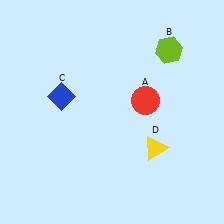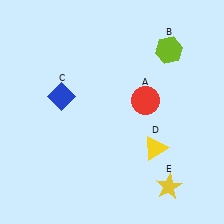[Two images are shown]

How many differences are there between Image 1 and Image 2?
There is 1 difference between the two images.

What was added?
A yellow star (E) was added in Image 2.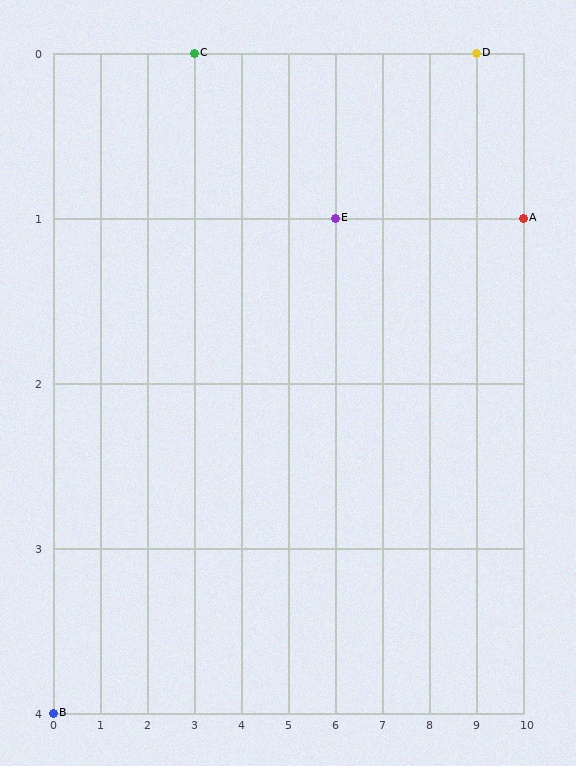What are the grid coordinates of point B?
Point B is at grid coordinates (0, 4).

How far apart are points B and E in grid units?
Points B and E are 6 columns and 3 rows apart (about 6.7 grid units diagonally).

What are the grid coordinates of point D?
Point D is at grid coordinates (9, 0).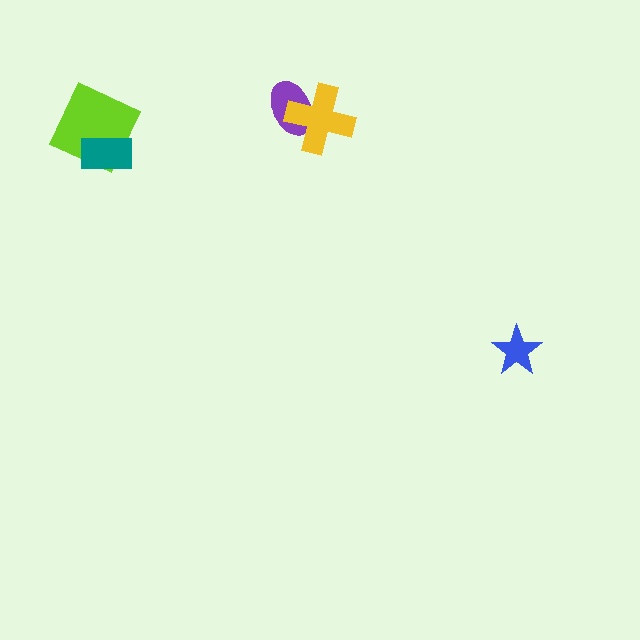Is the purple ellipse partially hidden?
Yes, it is partially covered by another shape.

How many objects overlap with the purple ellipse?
1 object overlaps with the purple ellipse.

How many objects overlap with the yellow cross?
1 object overlaps with the yellow cross.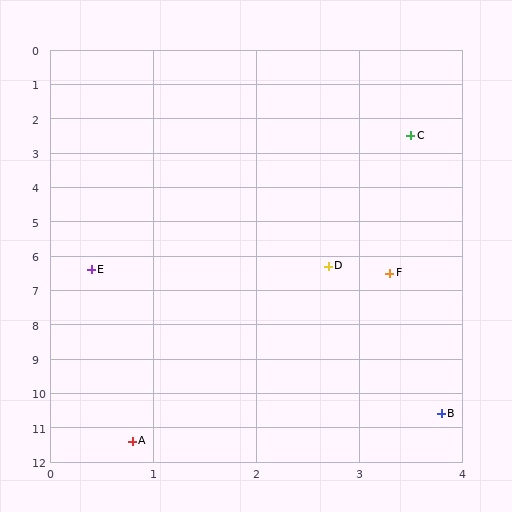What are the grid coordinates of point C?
Point C is at approximately (3.5, 2.5).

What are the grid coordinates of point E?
Point E is at approximately (0.4, 6.4).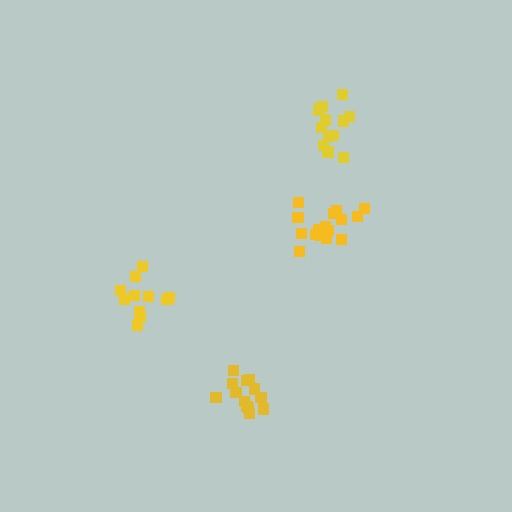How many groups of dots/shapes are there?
There are 4 groups.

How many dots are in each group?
Group 1: 11 dots, Group 2: 13 dots, Group 3: 14 dots, Group 4: 16 dots (54 total).